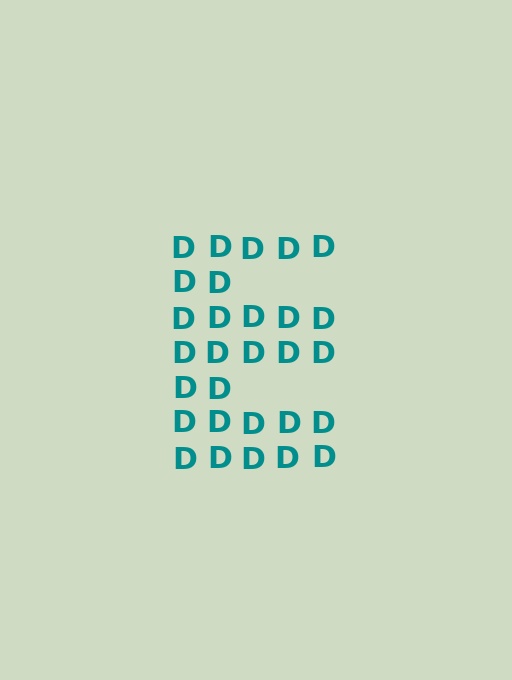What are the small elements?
The small elements are letter D's.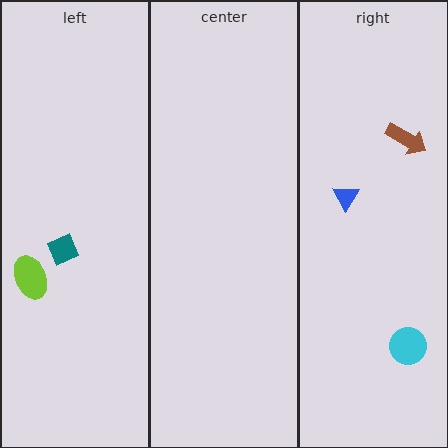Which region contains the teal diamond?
The left region.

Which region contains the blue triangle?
The right region.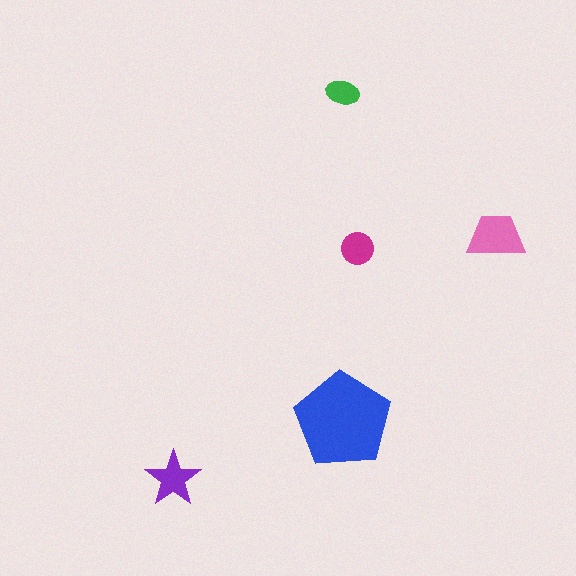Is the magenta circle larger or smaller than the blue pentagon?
Smaller.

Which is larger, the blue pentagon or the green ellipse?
The blue pentagon.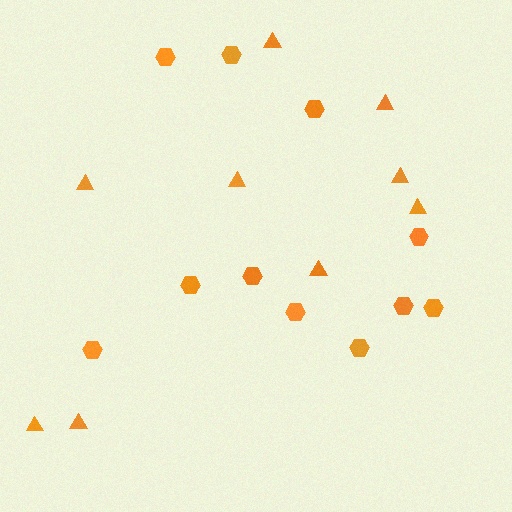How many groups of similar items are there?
There are 2 groups: one group of hexagons (11) and one group of triangles (9).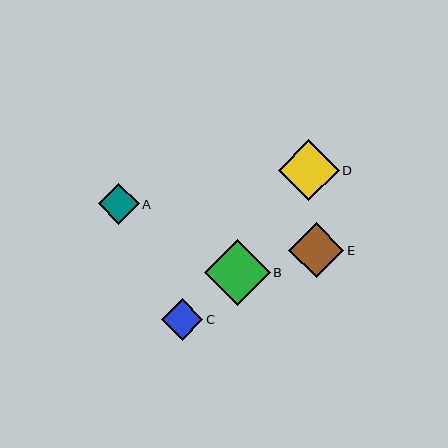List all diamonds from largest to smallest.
From largest to smallest: B, D, E, C, A.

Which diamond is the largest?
Diamond B is the largest with a size of approximately 66 pixels.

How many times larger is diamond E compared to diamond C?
Diamond E is approximately 1.3 times the size of diamond C.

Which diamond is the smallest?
Diamond A is the smallest with a size of approximately 41 pixels.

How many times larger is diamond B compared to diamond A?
Diamond B is approximately 1.6 times the size of diamond A.